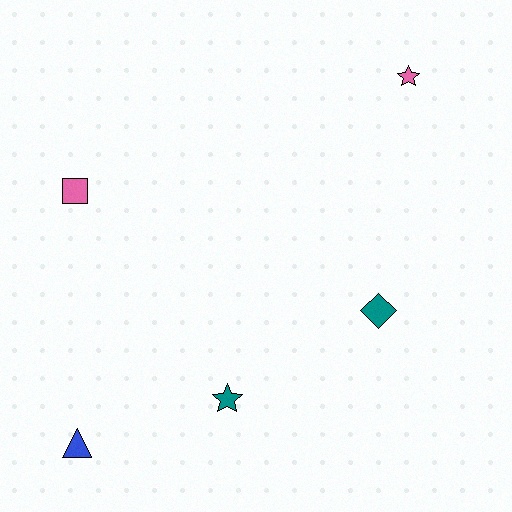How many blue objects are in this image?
There is 1 blue object.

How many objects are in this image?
There are 5 objects.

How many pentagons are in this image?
There are no pentagons.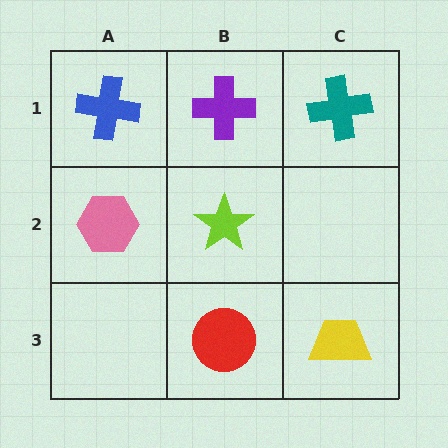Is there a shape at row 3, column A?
No, that cell is empty.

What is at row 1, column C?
A teal cross.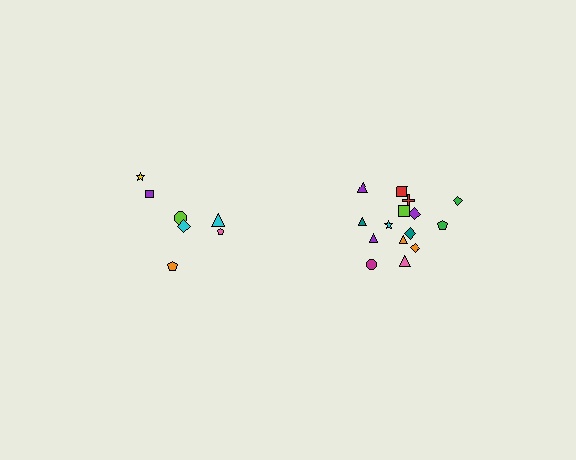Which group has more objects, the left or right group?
The right group.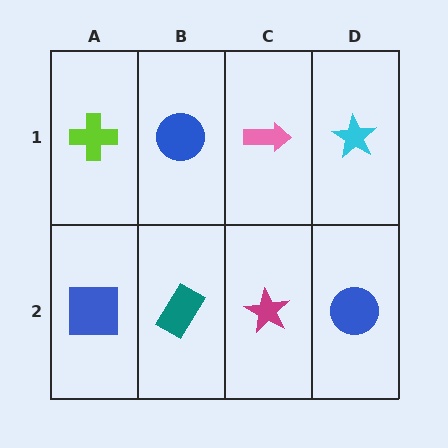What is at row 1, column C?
A pink arrow.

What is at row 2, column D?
A blue circle.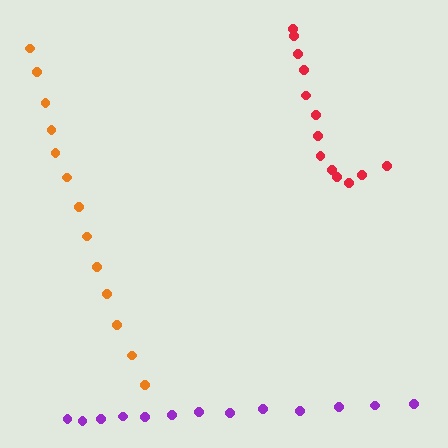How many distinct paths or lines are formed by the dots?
There are 3 distinct paths.